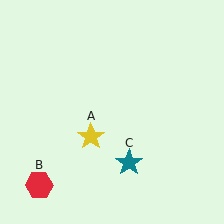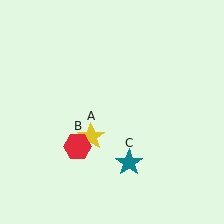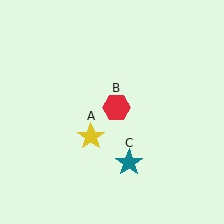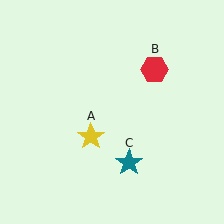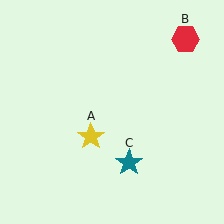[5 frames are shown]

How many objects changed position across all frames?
1 object changed position: red hexagon (object B).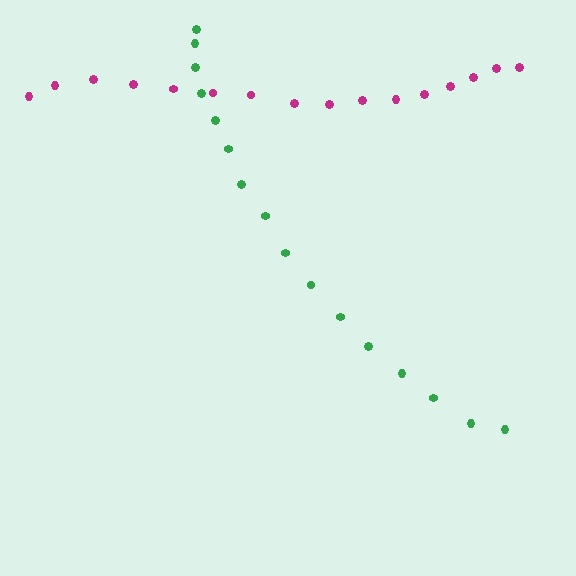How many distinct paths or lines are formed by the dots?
There are 2 distinct paths.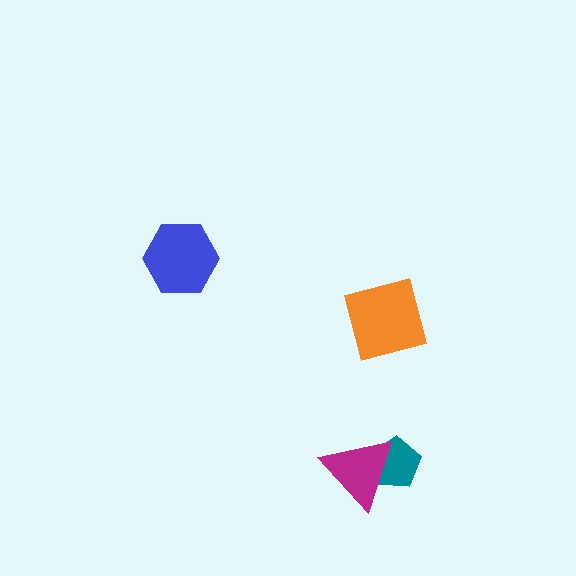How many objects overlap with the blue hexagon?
0 objects overlap with the blue hexagon.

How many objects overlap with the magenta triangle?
1 object overlaps with the magenta triangle.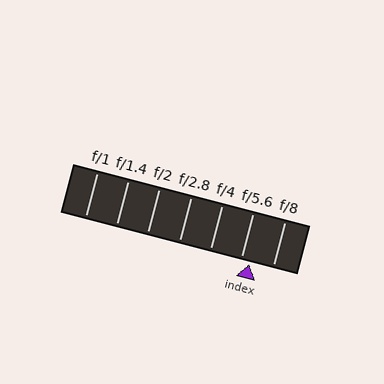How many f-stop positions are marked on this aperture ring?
There are 7 f-stop positions marked.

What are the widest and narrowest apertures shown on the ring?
The widest aperture shown is f/1 and the narrowest is f/8.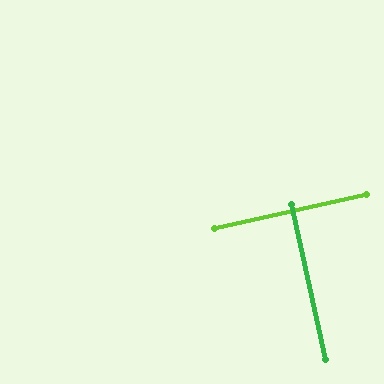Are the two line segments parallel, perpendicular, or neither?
Perpendicular — they meet at approximately 90°.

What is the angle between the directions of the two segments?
Approximately 90 degrees.